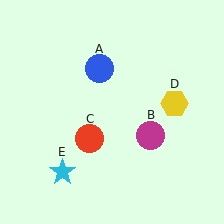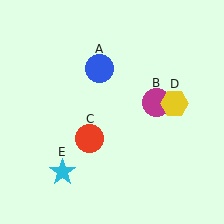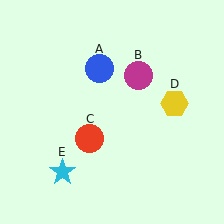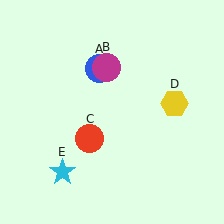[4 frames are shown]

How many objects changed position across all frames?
1 object changed position: magenta circle (object B).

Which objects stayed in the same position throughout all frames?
Blue circle (object A) and red circle (object C) and yellow hexagon (object D) and cyan star (object E) remained stationary.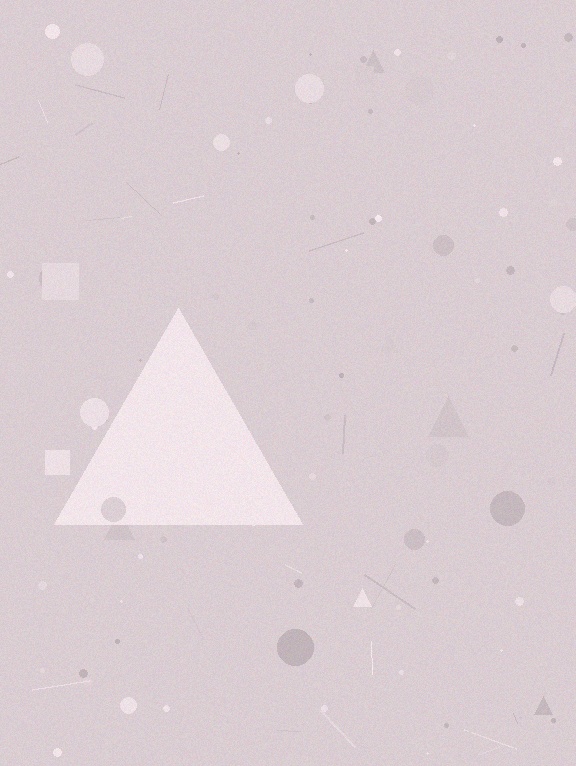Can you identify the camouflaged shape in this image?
The camouflaged shape is a triangle.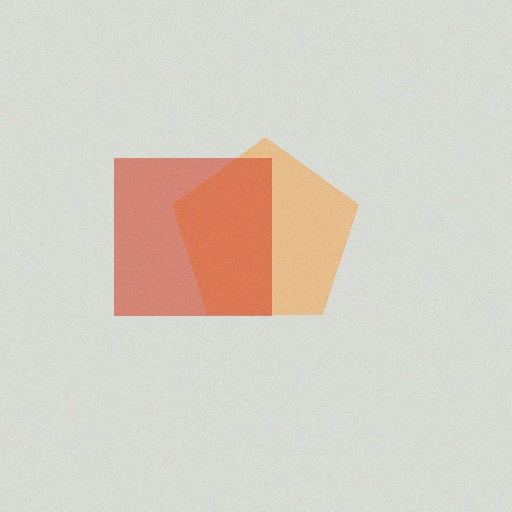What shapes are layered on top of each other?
The layered shapes are: an orange pentagon, a red square.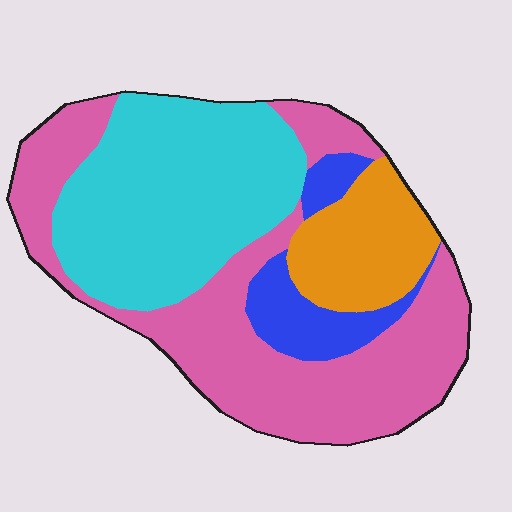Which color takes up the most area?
Pink, at roughly 40%.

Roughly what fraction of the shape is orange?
Orange takes up about one eighth (1/8) of the shape.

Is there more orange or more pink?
Pink.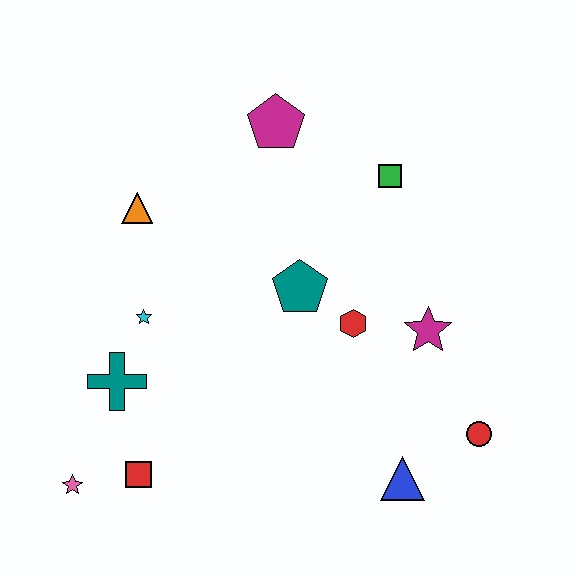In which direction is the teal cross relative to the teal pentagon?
The teal cross is to the left of the teal pentagon.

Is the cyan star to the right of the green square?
No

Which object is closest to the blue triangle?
The red circle is closest to the blue triangle.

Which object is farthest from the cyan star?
The red circle is farthest from the cyan star.